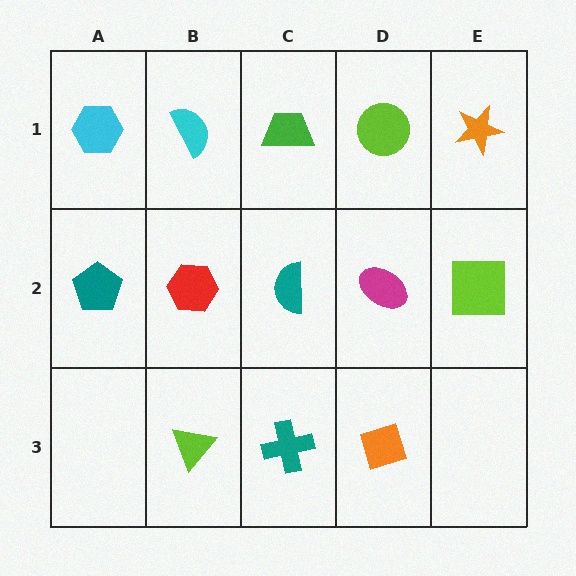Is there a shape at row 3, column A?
No, that cell is empty.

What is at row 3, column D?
An orange diamond.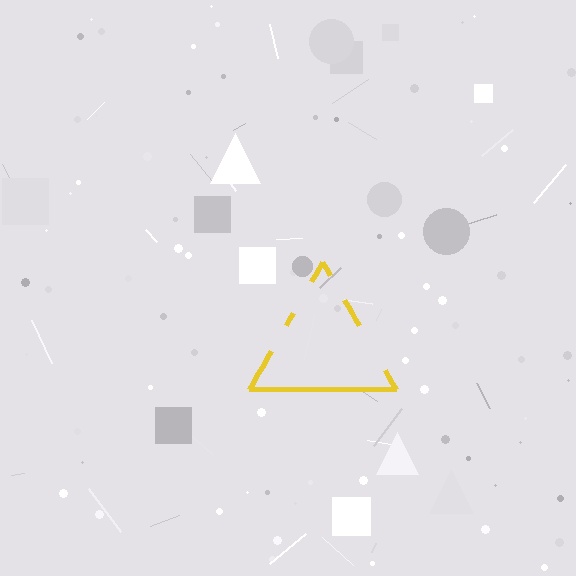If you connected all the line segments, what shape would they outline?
They would outline a triangle.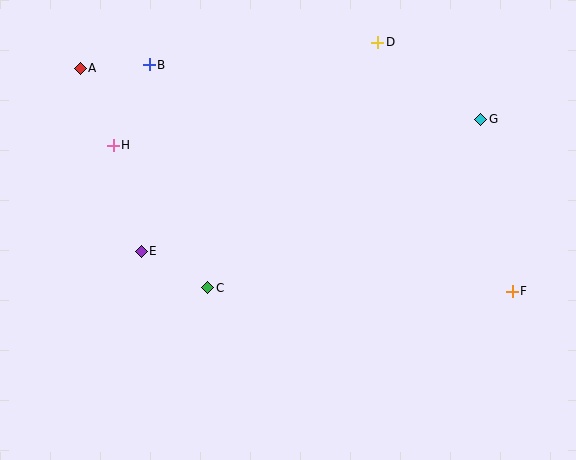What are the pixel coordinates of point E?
Point E is at (141, 251).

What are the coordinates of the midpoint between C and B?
The midpoint between C and B is at (178, 176).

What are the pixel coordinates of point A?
Point A is at (80, 68).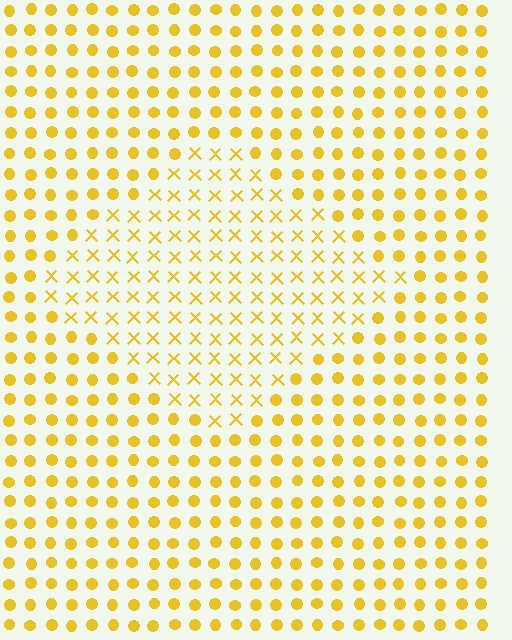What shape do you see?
I see a diamond.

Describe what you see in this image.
The image is filled with small yellow elements arranged in a uniform grid. A diamond-shaped region contains X marks, while the surrounding area contains circles. The boundary is defined purely by the change in element shape.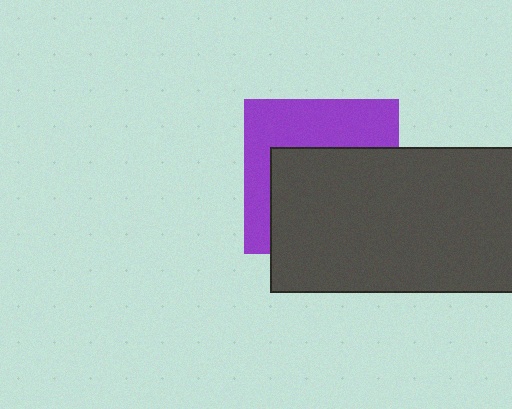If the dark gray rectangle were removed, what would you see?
You would see the complete purple square.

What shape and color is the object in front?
The object in front is a dark gray rectangle.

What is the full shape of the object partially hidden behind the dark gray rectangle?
The partially hidden object is a purple square.